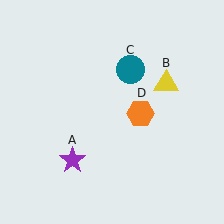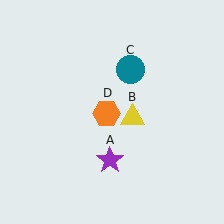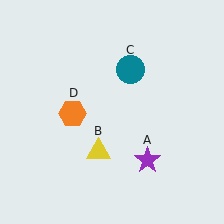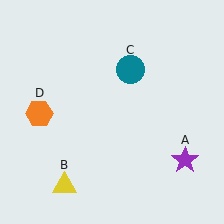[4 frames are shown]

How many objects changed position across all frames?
3 objects changed position: purple star (object A), yellow triangle (object B), orange hexagon (object D).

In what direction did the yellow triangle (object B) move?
The yellow triangle (object B) moved down and to the left.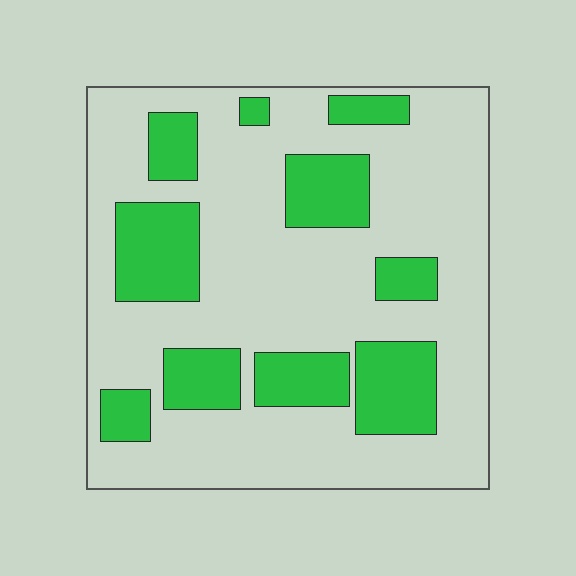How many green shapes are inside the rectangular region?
10.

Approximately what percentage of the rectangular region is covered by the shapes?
Approximately 30%.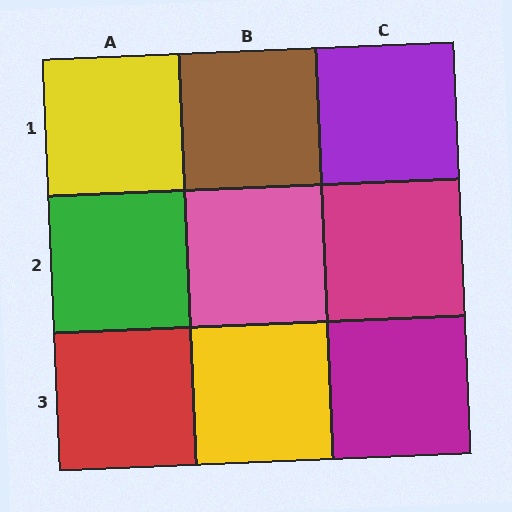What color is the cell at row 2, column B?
Pink.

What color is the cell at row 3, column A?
Red.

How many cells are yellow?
2 cells are yellow.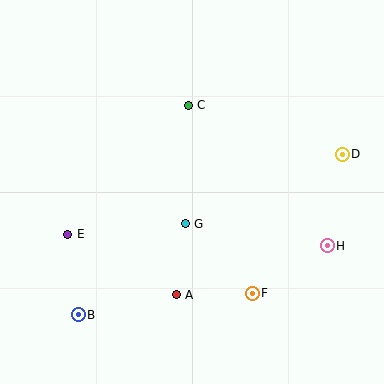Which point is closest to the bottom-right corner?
Point H is closest to the bottom-right corner.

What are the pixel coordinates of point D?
Point D is at (342, 154).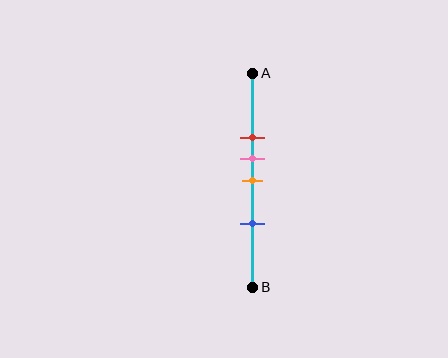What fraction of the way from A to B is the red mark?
The red mark is approximately 30% (0.3) of the way from A to B.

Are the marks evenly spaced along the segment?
No, the marks are not evenly spaced.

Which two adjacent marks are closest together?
The pink and orange marks are the closest adjacent pair.